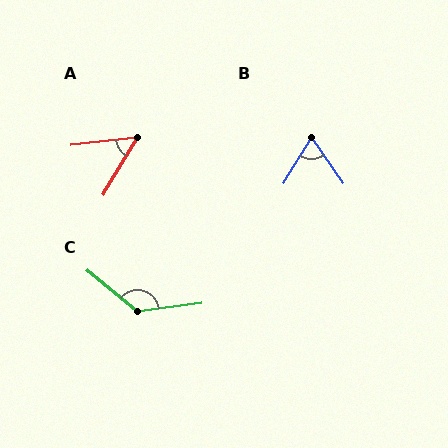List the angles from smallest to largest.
A (53°), B (66°), C (134°).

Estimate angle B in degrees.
Approximately 66 degrees.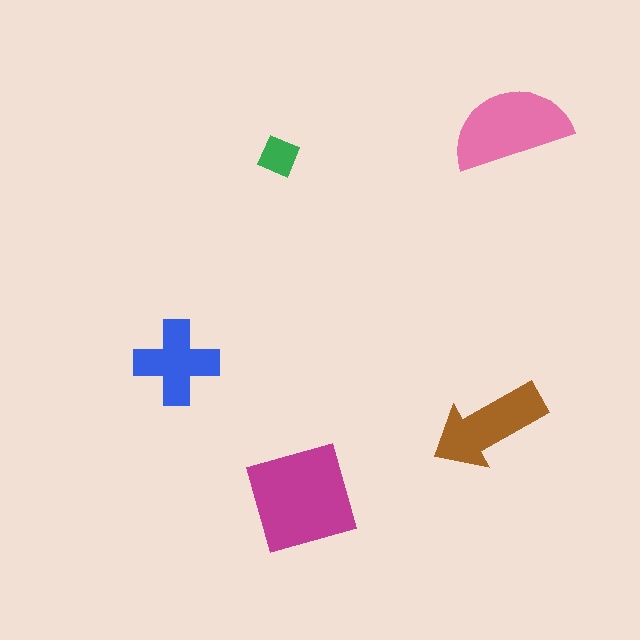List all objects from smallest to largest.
The green diamond, the blue cross, the brown arrow, the pink semicircle, the magenta square.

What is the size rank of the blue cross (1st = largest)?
4th.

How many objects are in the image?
There are 5 objects in the image.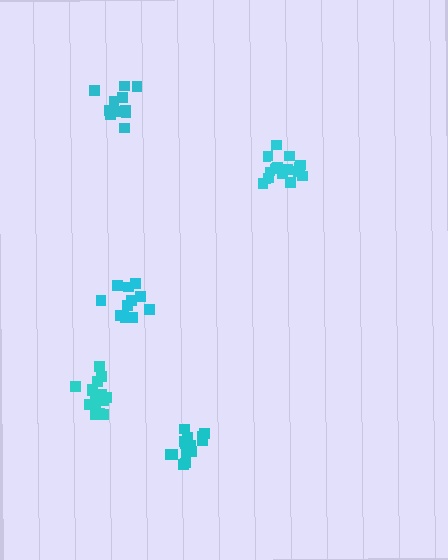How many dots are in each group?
Group 1: 15 dots, Group 2: 16 dots, Group 3: 16 dots, Group 4: 12 dots, Group 5: 12 dots (71 total).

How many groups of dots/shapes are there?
There are 5 groups.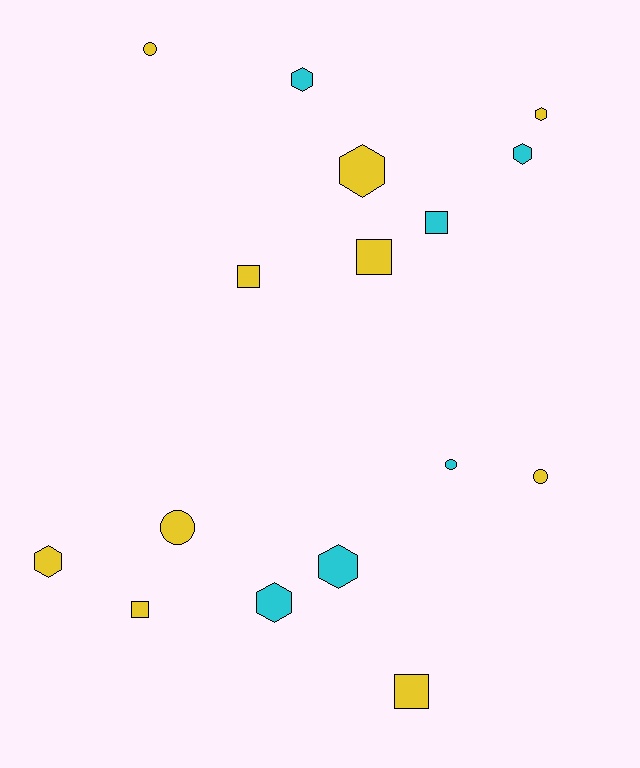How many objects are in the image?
There are 16 objects.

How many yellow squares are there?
There are 4 yellow squares.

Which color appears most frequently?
Yellow, with 10 objects.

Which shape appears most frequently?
Hexagon, with 7 objects.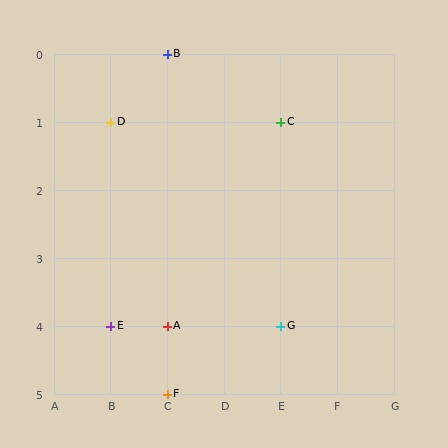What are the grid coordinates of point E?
Point E is at grid coordinates (B, 4).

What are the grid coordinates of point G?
Point G is at grid coordinates (E, 4).